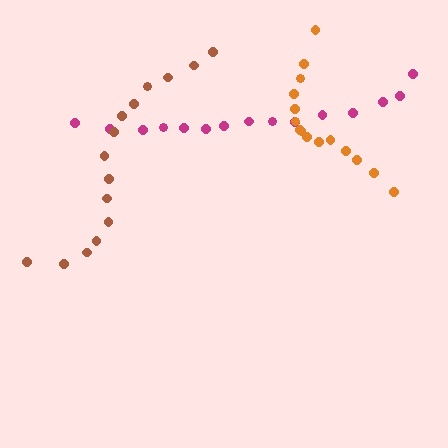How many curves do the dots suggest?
There are 3 distinct paths.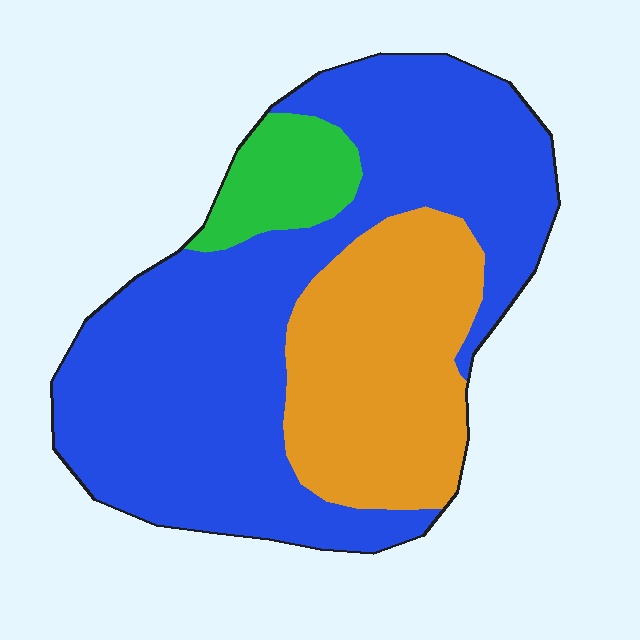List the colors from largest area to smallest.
From largest to smallest: blue, orange, green.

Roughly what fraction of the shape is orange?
Orange takes up about one quarter (1/4) of the shape.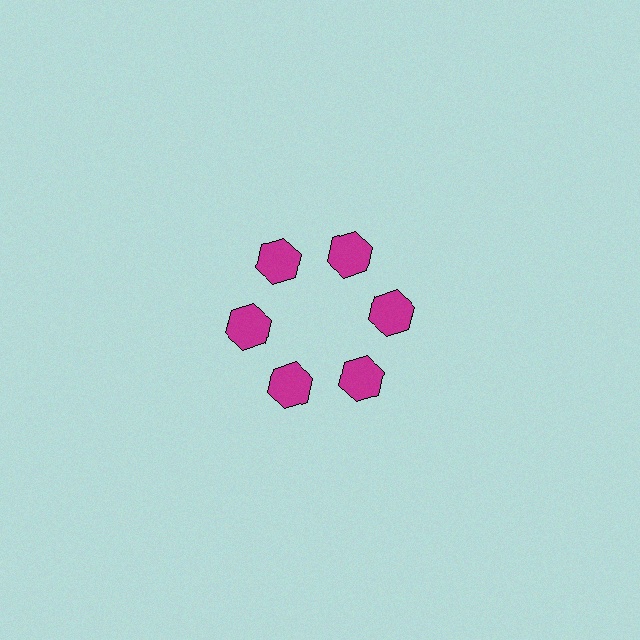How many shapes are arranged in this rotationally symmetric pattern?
There are 6 shapes, arranged in 6 groups of 1.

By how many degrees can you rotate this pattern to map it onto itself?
The pattern maps onto itself every 60 degrees of rotation.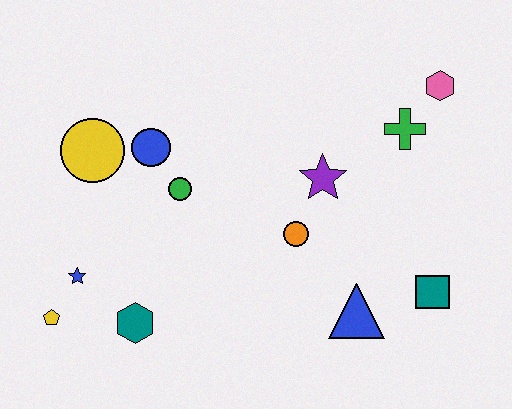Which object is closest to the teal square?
The blue triangle is closest to the teal square.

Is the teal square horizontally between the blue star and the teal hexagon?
No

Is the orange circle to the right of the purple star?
No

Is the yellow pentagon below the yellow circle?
Yes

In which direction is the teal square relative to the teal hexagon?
The teal square is to the right of the teal hexagon.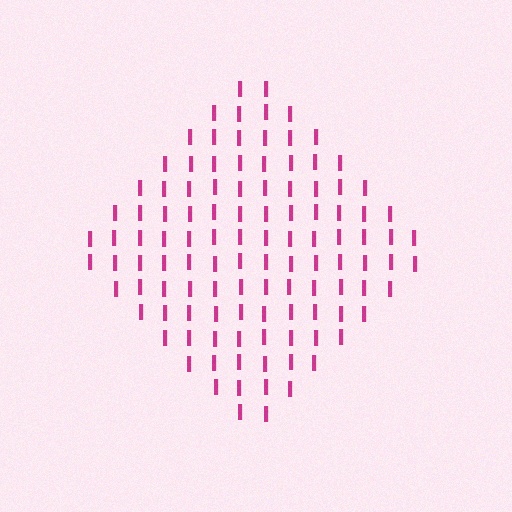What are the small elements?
The small elements are letter I's.